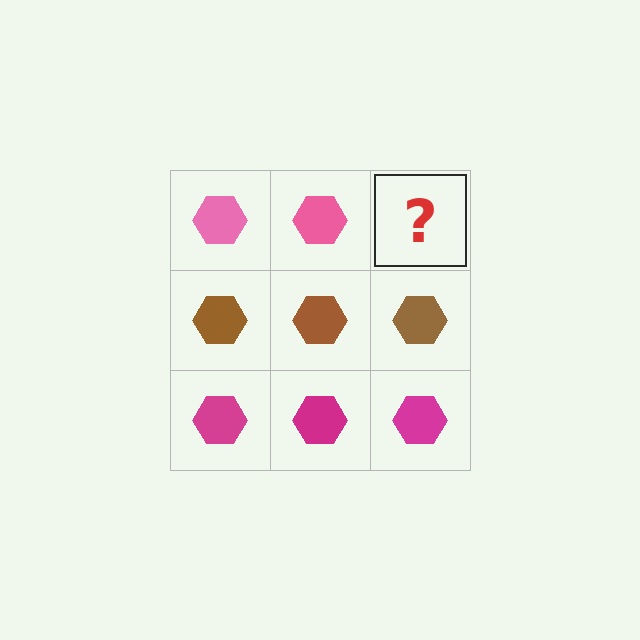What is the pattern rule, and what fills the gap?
The rule is that each row has a consistent color. The gap should be filled with a pink hexagon.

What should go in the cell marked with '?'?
The missing cell should contain a pink hexagon.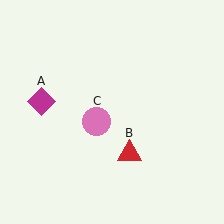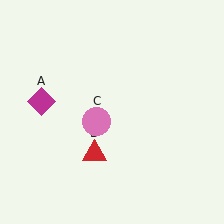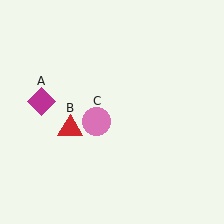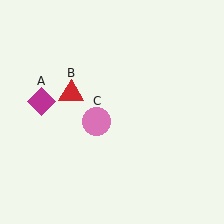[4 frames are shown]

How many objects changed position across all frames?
1 object changed position: red triangle (object B).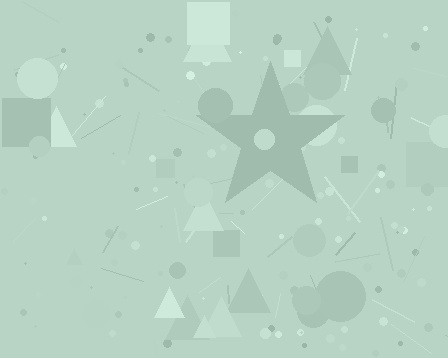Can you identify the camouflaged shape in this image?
The camouflaged shape is a star.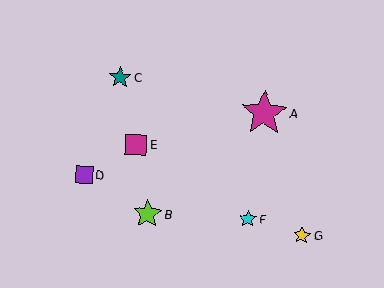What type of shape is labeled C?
Shape C is a teal star.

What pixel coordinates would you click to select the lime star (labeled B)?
Click at (147, 214) to select the lime star B.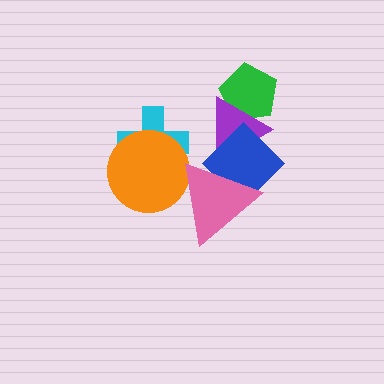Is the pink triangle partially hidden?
No, no other shape covers it.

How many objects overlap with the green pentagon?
1 object overlaps with the green pentagon.